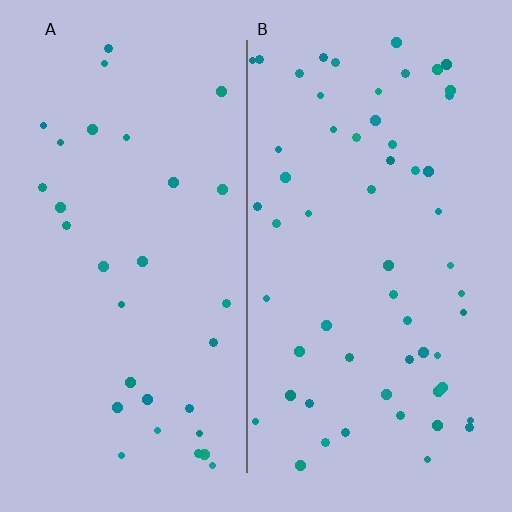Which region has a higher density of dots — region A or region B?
B (the right).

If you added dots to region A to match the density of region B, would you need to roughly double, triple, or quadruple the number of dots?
Approximately double.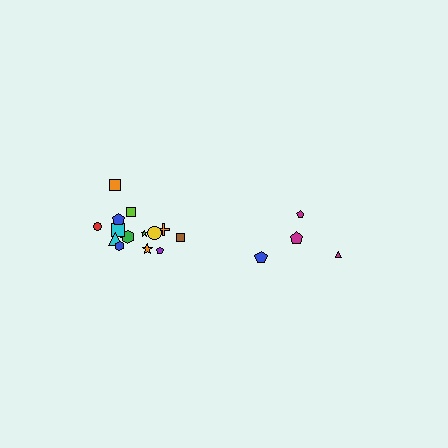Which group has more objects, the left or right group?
The left group.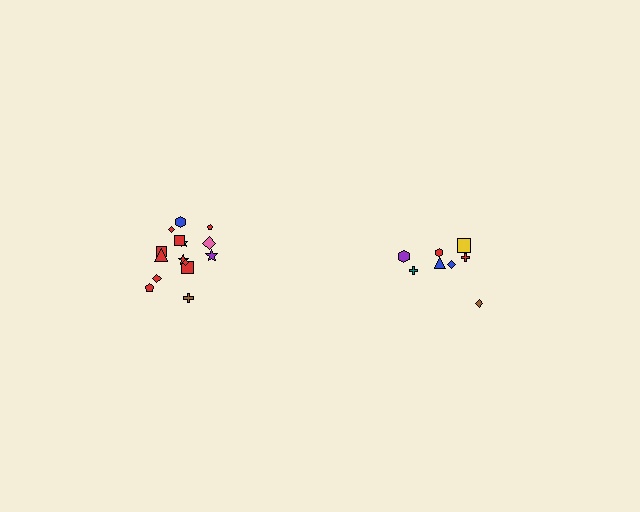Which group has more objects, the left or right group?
The left group.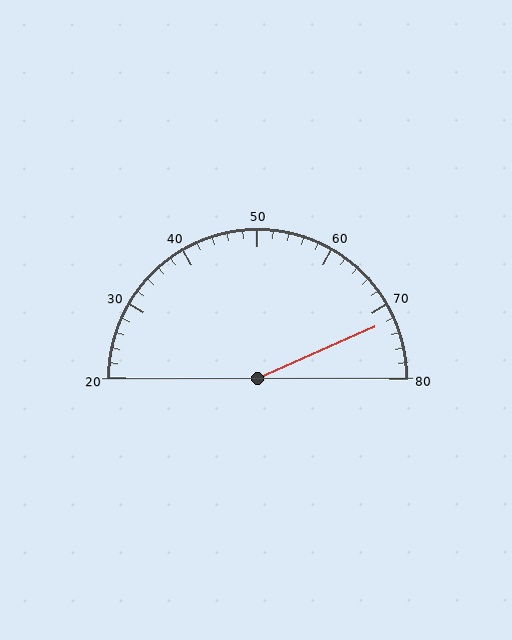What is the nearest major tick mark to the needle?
The nearest major tick mark is 70.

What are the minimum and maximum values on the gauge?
The gauge ranges from 20 to 80.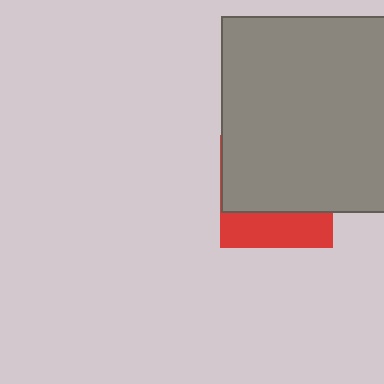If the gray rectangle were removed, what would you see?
You would see the complete red square.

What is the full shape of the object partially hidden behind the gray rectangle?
The partially hidden object is a red square.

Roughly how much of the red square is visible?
A small part of it is visible (roughly 32%).